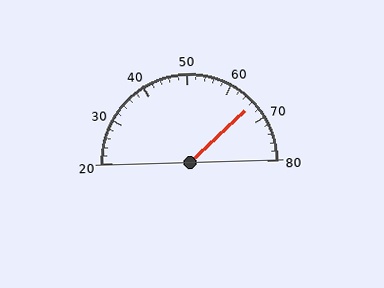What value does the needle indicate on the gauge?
The needle indicates approximately 66.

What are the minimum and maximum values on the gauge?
The gauge ranges from 20 to 80.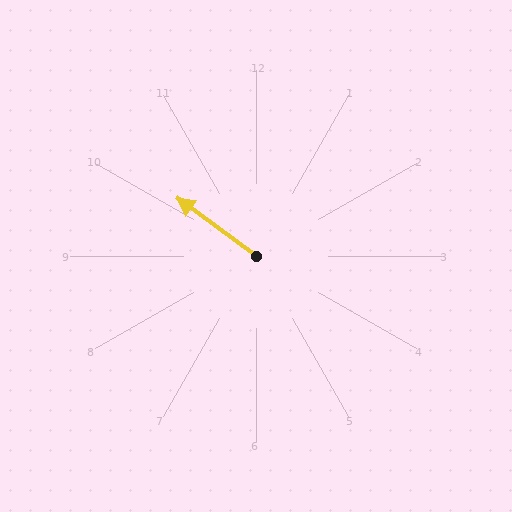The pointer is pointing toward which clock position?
Roughly 10 o'clock.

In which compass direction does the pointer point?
Northwest.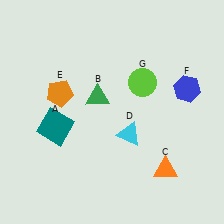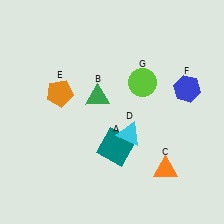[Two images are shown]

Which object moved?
The teal square (A) moved right.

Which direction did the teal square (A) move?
The teal square (A) moved right.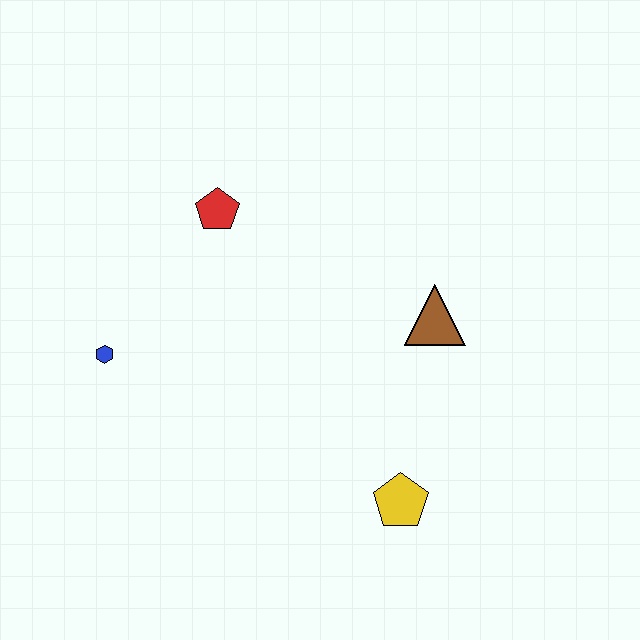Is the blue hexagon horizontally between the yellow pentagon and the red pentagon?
No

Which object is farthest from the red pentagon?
The yellow pentagon is farthest from the red pentagon.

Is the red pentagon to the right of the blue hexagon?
Yes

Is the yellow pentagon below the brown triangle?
Yes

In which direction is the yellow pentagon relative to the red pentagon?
The yellow pentagon is below the red pentagon.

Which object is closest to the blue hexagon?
The red pentagon is closest to the blue hexagon.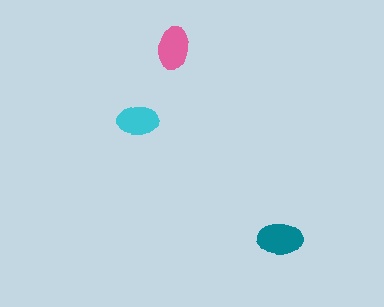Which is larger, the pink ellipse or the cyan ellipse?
The pink one.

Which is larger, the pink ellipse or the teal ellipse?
The teal one.